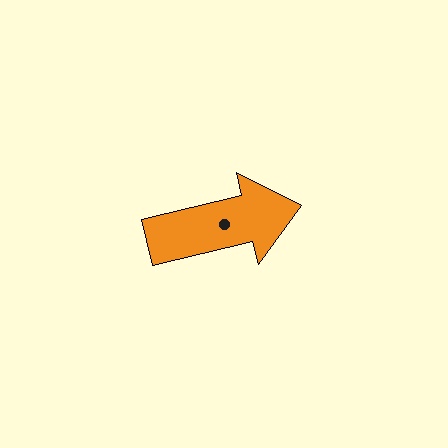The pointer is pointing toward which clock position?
Roughly 3 o'clock.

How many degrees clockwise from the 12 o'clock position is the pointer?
Approximately 77 degrees.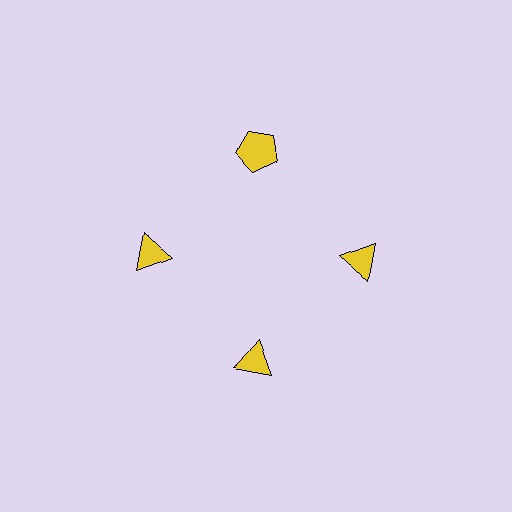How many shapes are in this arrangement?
There are 4 shapes arranged in a ring pattern.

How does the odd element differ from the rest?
It has a different shape: pentagon instead of triangle.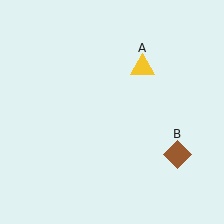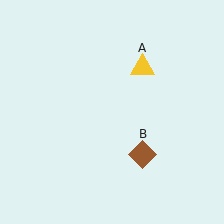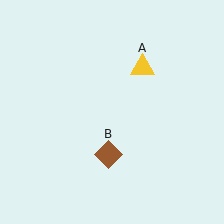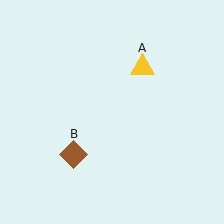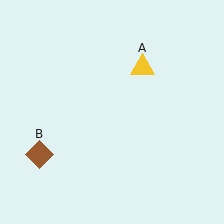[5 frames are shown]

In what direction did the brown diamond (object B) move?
The brown diamond (object B) moved left.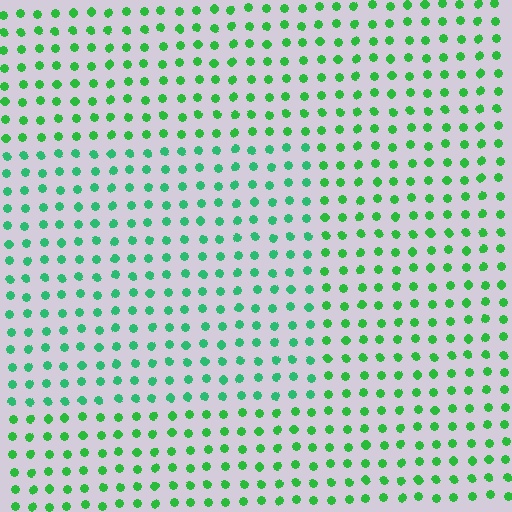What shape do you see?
I see a rectangle.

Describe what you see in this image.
The image is filled with small green elements in a uniform arrangement. A rectangle-shaped region is visible where the elements are tinted to a slightly different hue, forming a subtle color boundary.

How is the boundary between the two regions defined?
The boundary is defined purely by a slight shift in hue (about 23 degrees). Spacing, size, and orientation are identical on both sides.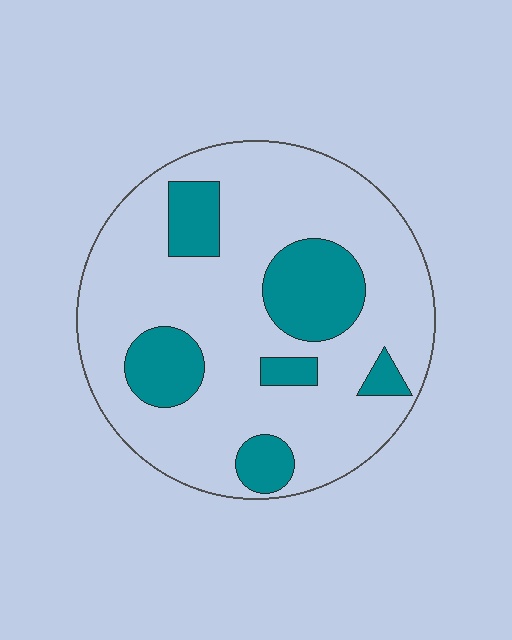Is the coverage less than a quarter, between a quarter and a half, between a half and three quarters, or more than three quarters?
Less than a quarter.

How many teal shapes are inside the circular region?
6.